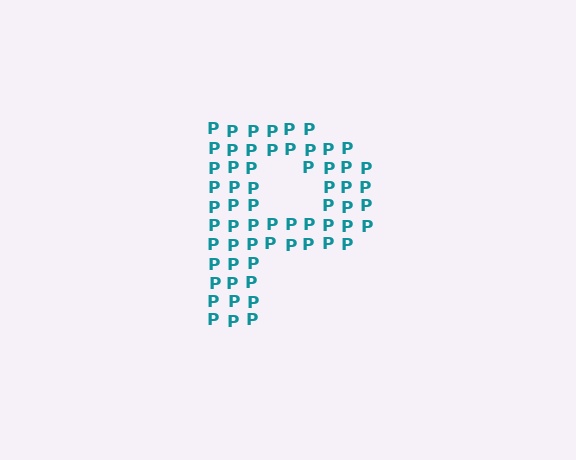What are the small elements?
The small elements are letter P's.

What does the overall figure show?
The overall figure shows the letter P.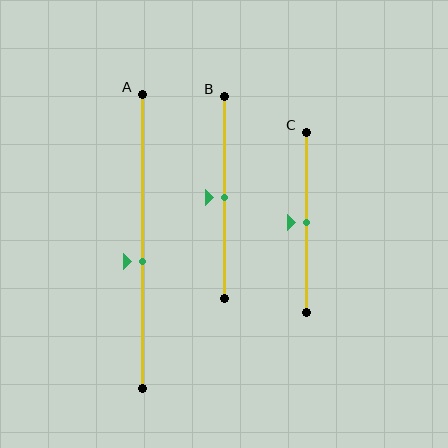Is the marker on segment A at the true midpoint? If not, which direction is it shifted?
No, the marker on segment A is shifted downward by about 7% of the segment length.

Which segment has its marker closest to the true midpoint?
Segment B has its marker closest to the true midpoint.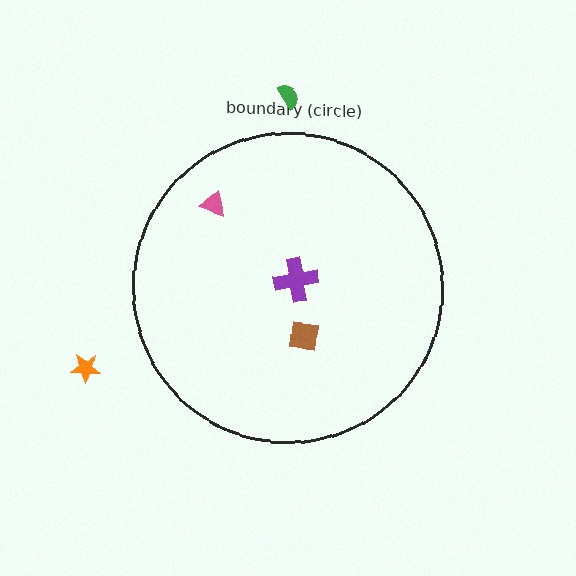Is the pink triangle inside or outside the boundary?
Inside.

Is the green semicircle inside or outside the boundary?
Outside.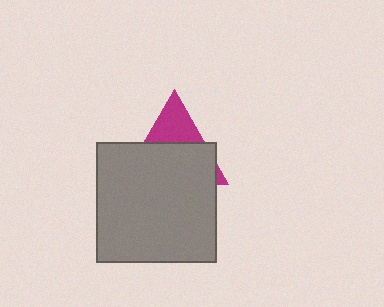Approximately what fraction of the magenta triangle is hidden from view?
Roughly 68% of the magenta triangle is hidden behind the gray square.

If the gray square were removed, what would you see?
You would see the complete magenta triangle.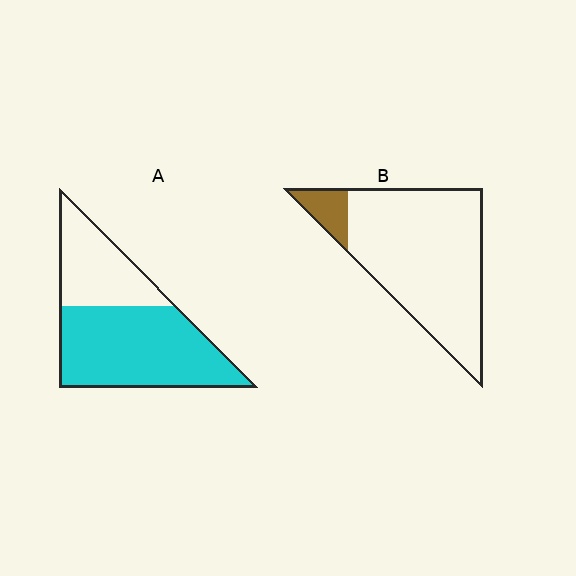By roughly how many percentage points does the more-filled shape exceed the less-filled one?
By roughly 55 percentage points (A over B).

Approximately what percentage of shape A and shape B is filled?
A is approximately 65% and B is approximately 10%.